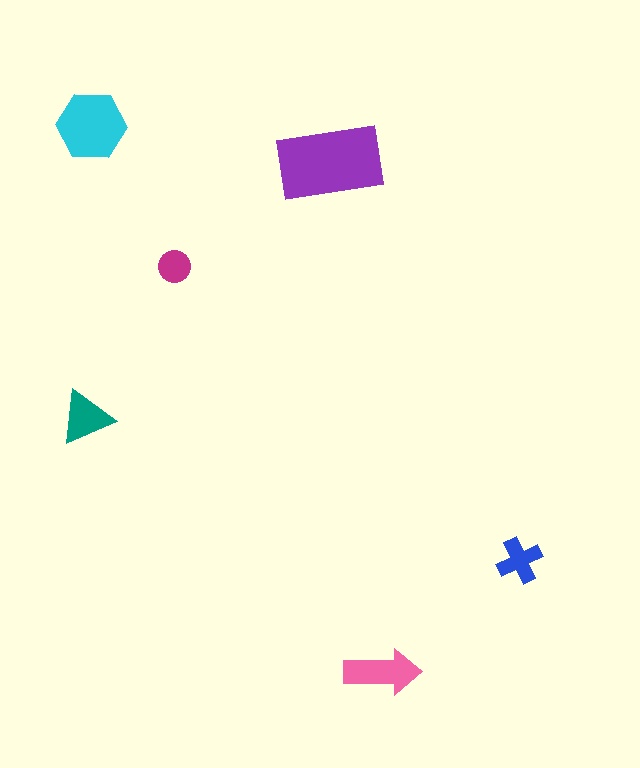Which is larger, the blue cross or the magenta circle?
The blue cross.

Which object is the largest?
The purple rectangle.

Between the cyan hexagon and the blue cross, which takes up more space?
The cyan hexagon.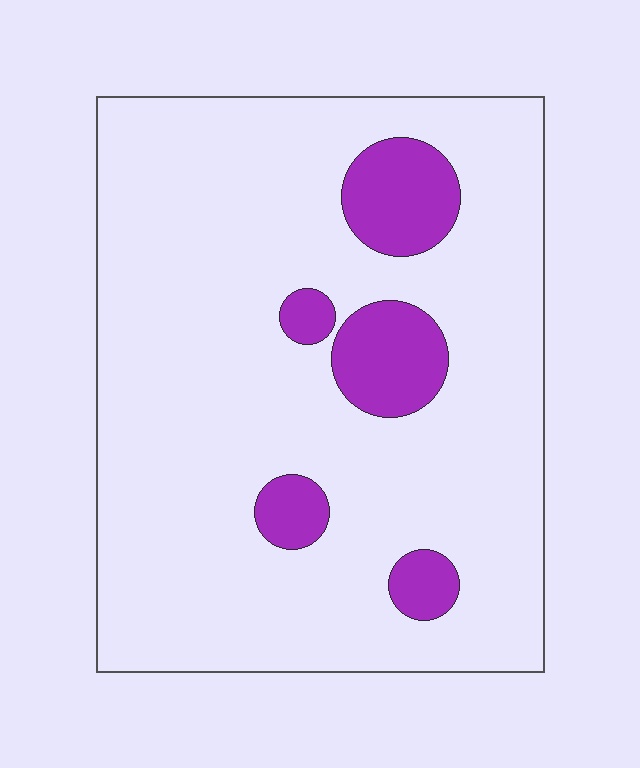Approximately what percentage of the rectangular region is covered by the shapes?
Approximately 15%.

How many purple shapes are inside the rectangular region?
5.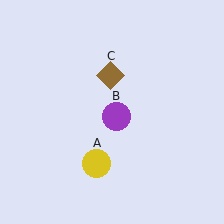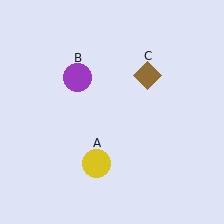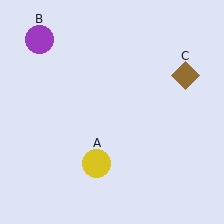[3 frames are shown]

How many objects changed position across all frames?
2 objects changed position: purple circle (object B), brown diamond (object C).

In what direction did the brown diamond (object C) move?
The brown diamond (object C) moved right.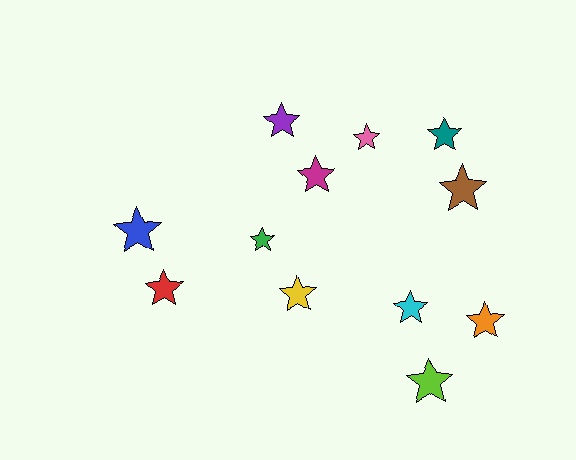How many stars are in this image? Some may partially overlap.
There are 12 stars.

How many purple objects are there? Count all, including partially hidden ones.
There is 1 purple object.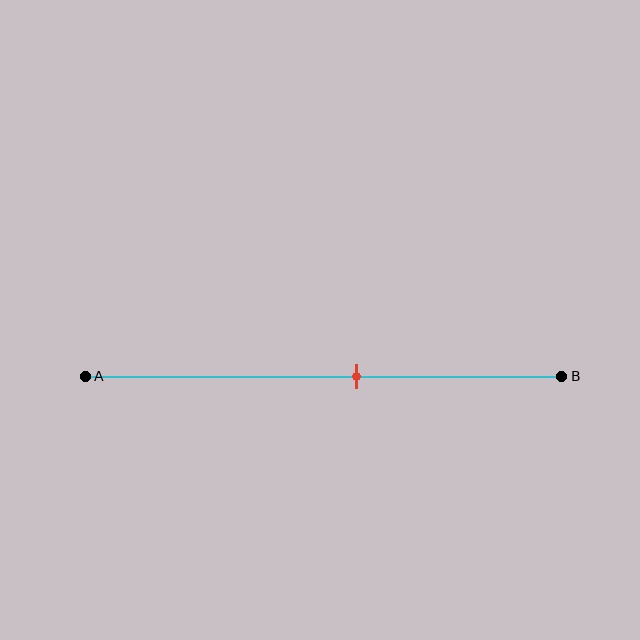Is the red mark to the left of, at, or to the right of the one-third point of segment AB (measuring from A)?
The red mark is to the right of the one-third point of segment AB.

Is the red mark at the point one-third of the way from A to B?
No, the mark is at about 55% from A, not at the 33% one-third point.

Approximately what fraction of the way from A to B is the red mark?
The red mark is approximately 55% of the way from A to B.